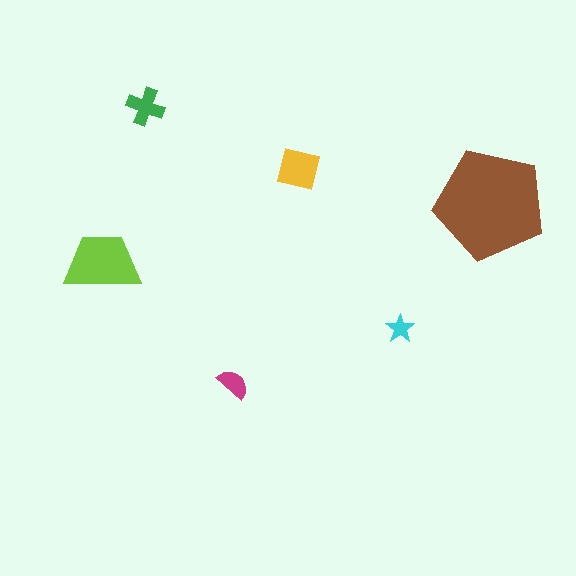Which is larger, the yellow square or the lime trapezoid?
The lime trapezoid.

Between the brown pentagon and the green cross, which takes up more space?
The brown pentagon.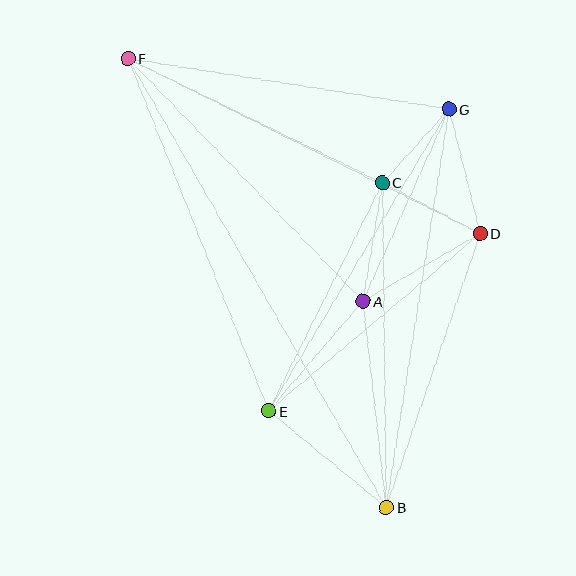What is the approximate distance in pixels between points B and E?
The distance between B and E is approximately 152 pixels.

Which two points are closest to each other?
Points C and G are closest to each other.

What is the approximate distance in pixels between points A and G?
The distance between A and G is approximately 210 pixels.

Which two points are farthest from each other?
Points B and F are farthest from each other.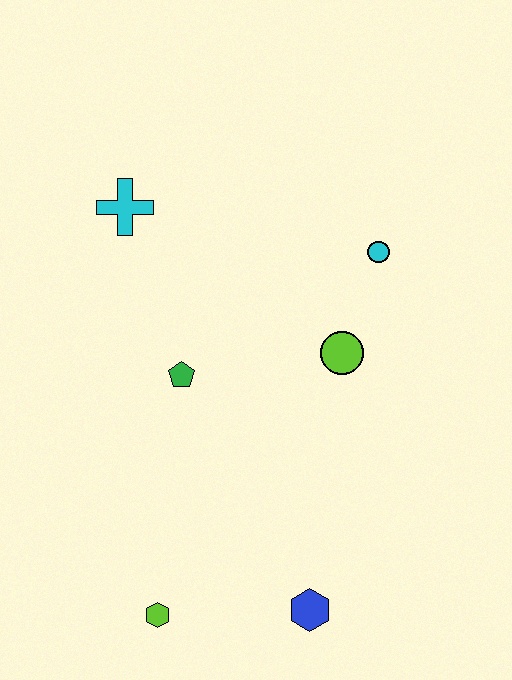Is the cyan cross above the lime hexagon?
Yes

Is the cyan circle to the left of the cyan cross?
No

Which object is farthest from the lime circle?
The lime hexagon is farthest from the lime circle.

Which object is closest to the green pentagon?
The lime circle is closest to the green pentagon.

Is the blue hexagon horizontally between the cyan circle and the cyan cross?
Yes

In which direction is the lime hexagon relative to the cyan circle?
The lime hexagon is below the cyan circle.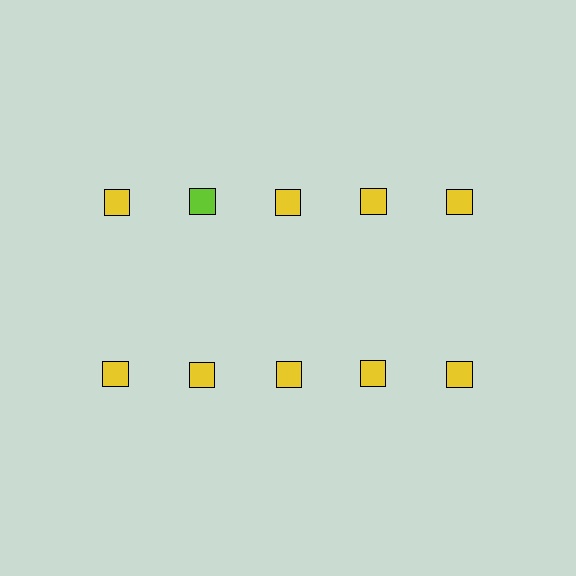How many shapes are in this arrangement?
There are 10 shapes arranged in a grid pattern.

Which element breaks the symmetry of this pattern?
The lime square in the top row, second from left column breaks the symmetry. All other shapes are yellow squares.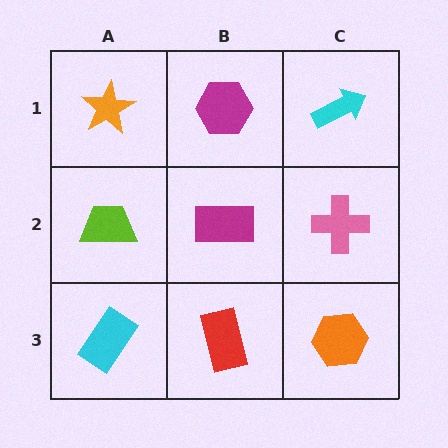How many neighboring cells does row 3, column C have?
2.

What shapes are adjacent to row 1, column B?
A magenta rectangle (row 2, column B), an orange star (row 1, column A), a cyan arrow (row 1, column C).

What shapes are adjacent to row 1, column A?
A lime trapezoid (row 2, column A), a magenta hexagon (row 1, column B).